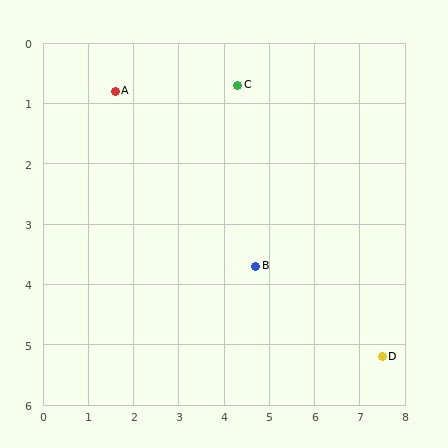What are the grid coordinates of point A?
Point A is at approximately (1.6, 0.8).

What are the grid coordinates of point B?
Point B is at approximately (4.7, 3.7).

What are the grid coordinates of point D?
Point D is at approximately (7.5, 5.2).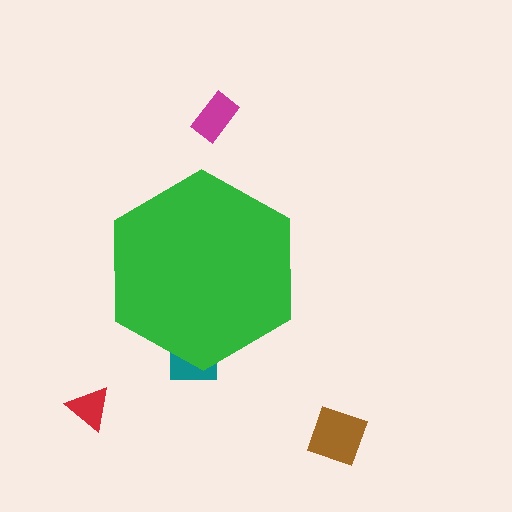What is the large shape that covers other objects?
A green hexagon.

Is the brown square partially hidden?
No, the brown square is fully visible.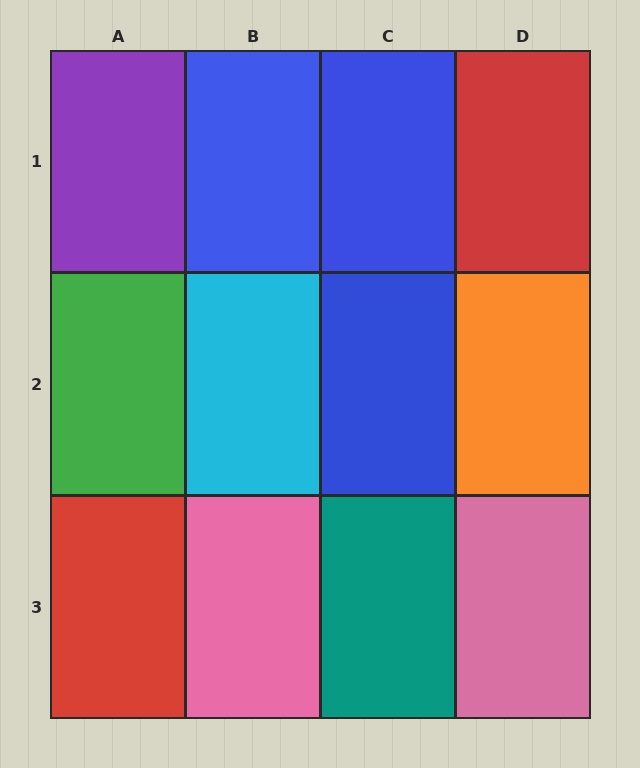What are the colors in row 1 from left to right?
Purple, blue, blue, red.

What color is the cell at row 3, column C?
Teal.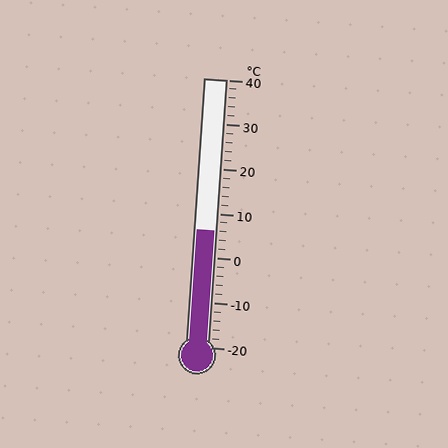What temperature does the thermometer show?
The thermometer shows approximately 6°C.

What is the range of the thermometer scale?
The thermometer scale ranges from -20°C to 40°C.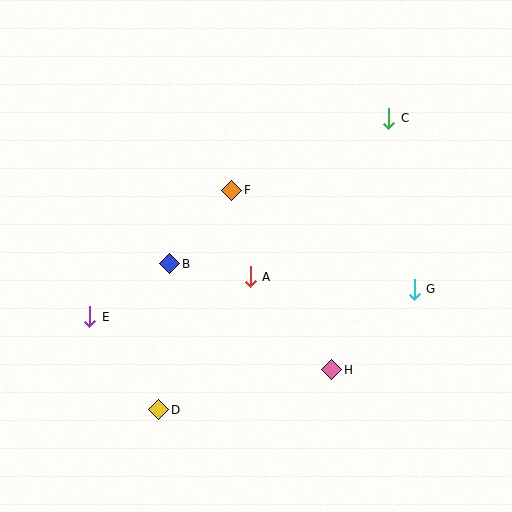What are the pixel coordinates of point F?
Point F is at (232, 190).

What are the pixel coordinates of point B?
Point B is at (170, 264).